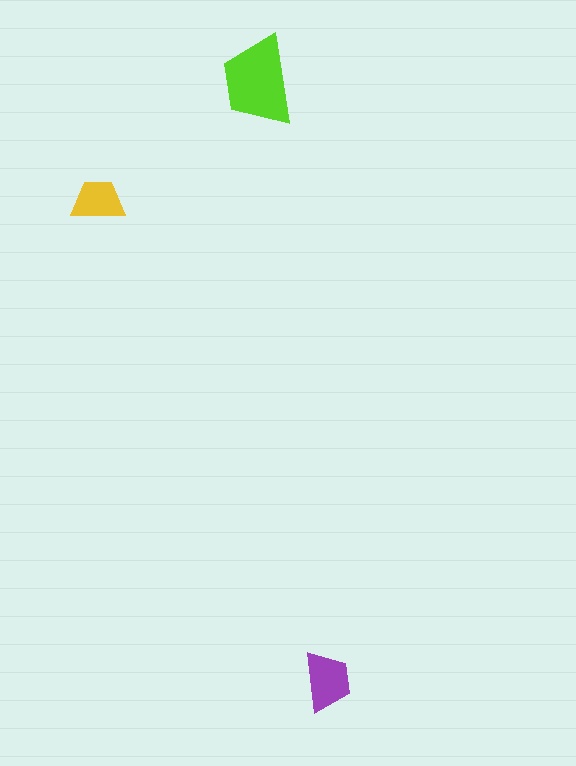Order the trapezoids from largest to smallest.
the lime one, the purple one, the yellow one.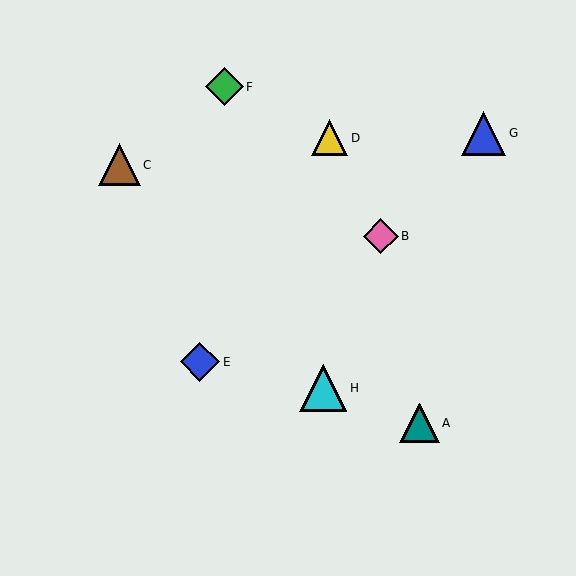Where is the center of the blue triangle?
The center of the blue triangle is at (484, 133).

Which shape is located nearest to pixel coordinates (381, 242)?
The pink diamond (labeled B) at (381, 236) is nearest to that location.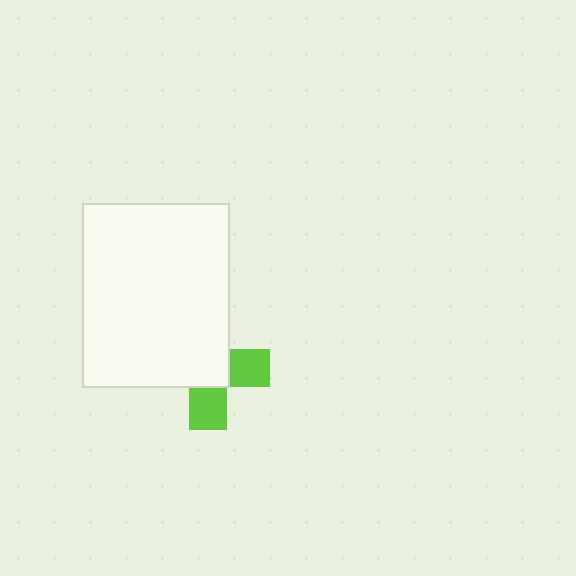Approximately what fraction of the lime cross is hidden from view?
Roughly 61% of the lime cross is hidden behind the white rectangle.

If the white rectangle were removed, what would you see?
You would see the complete lime cross.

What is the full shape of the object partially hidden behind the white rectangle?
The partially hidden object is a lime cross.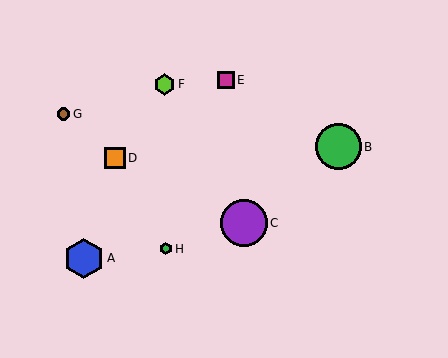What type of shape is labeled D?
Shape D is an orange square.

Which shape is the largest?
The purple circle (labeled C) is the largest.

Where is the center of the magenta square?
The center of the magenta square is at (226, 80).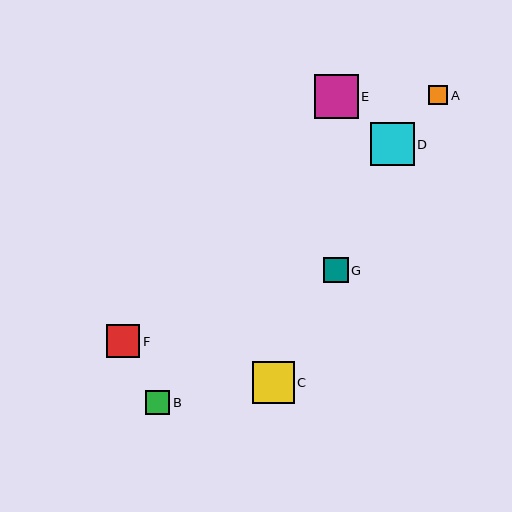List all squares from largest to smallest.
From largest to smallest: D, E, C, F, G, B, A.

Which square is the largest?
Square D is the largest with a size of approximately 44 pixels.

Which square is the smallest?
Square A is the smallest with a size of approximately 19 pixels.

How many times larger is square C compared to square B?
Square C is approximately 1.8 times the size of square B.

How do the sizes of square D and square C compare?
Square D and square C are approximately the same size.